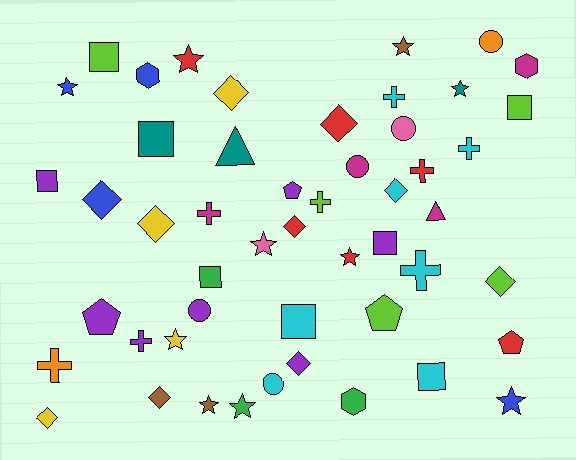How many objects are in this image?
There are 50 objects.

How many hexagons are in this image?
There are 3 hexagons.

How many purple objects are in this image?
There are 7 purple objects.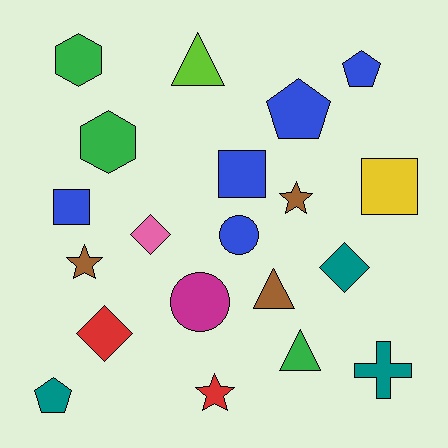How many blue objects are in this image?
There are 5 blue objects.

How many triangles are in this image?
There are 3 triangles.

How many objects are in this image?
There are 20 objects.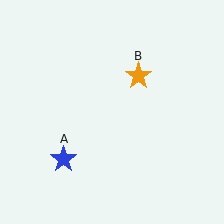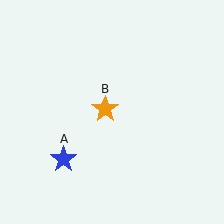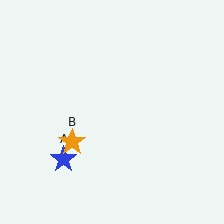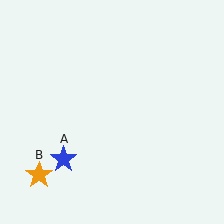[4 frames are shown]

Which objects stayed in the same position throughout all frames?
Blue star (object A) remained stationary.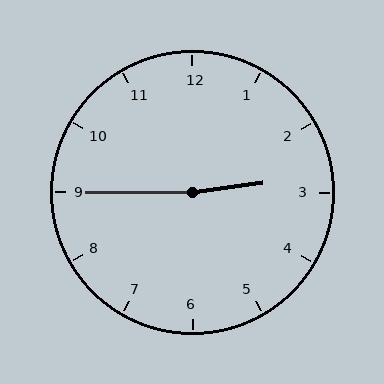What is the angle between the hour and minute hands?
Approximately 172 degrees.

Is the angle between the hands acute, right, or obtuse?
It is obtuse.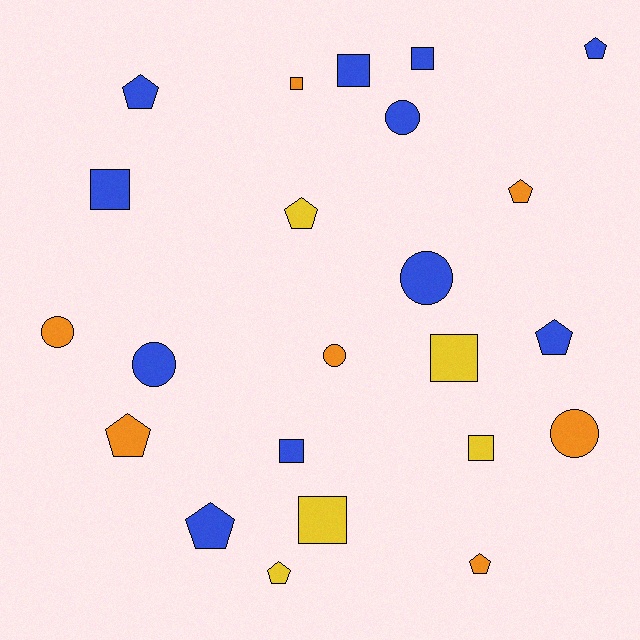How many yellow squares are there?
There are 3 yellow squares.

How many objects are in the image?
There are 23 objects.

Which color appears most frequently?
Blue, with 11 objects.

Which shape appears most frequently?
Pentagon, with 9 objects.